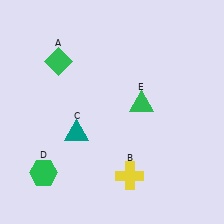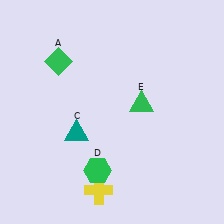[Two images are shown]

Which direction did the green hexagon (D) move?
The green hexagon (D) moved right.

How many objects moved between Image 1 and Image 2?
2 objects moved between the two images.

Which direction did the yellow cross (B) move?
The yellow cross (B) moved left.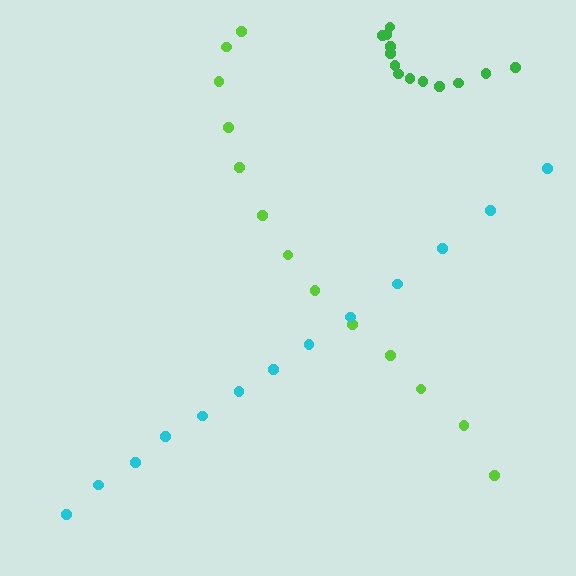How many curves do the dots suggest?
There are 3 distinct paths.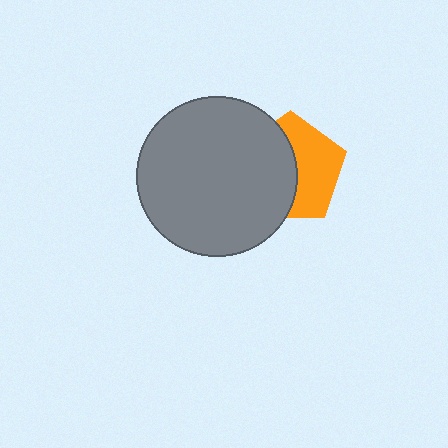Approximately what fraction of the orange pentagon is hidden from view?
Roughly 51% of the orange pentagon is hidden behind the gray circle.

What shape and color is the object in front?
The object in front is a gray circle.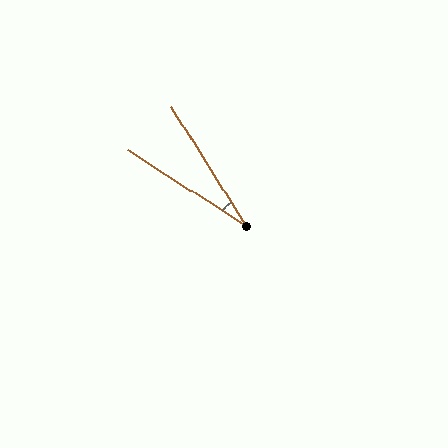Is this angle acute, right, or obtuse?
It is acute.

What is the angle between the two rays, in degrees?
Approximately 25 degrees.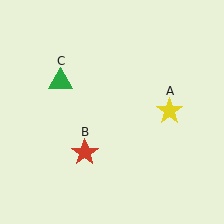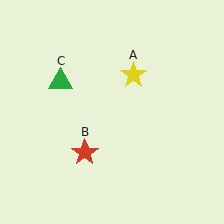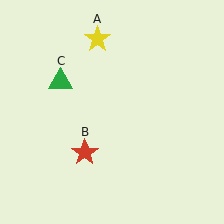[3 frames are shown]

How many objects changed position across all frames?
1 object changed position: yellow star (object A).